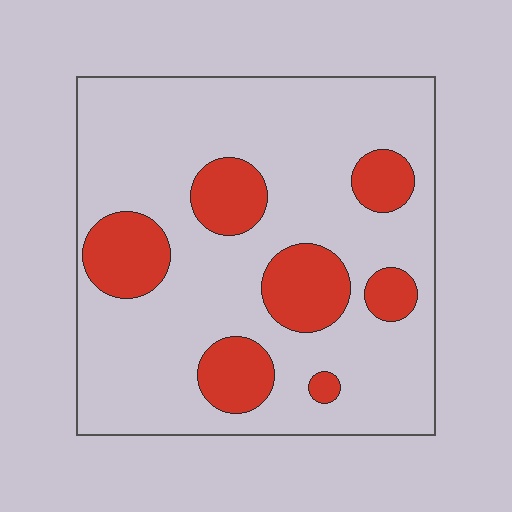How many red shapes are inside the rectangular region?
7.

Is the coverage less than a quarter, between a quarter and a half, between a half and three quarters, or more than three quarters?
Less than a quarter.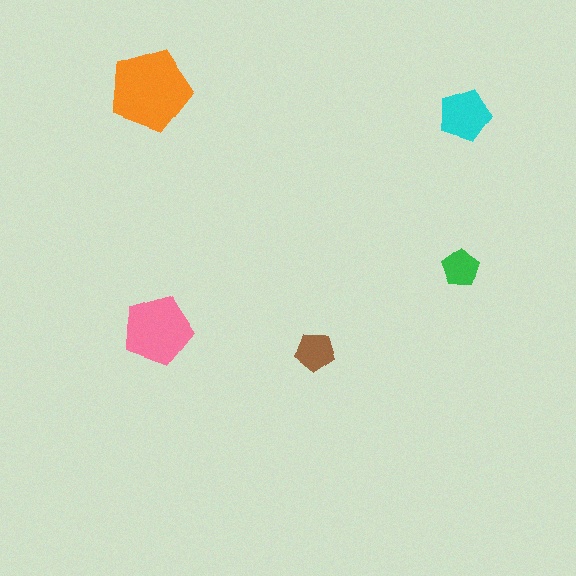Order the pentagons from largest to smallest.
the orange one, the pink one, the cyan one, the brown one, the green one.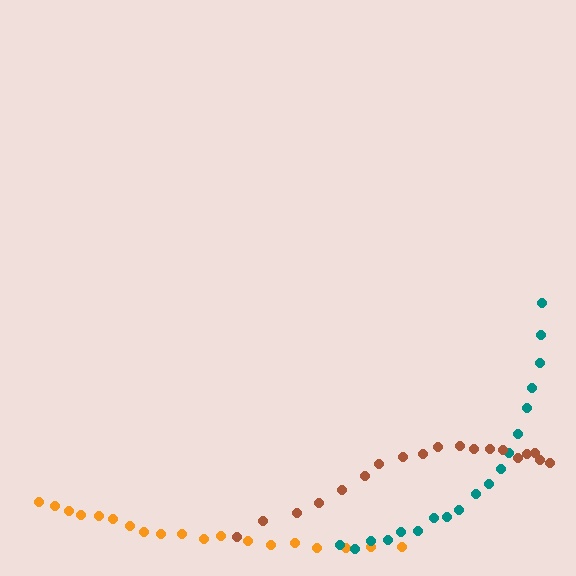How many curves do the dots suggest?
There are 3 distinct paths.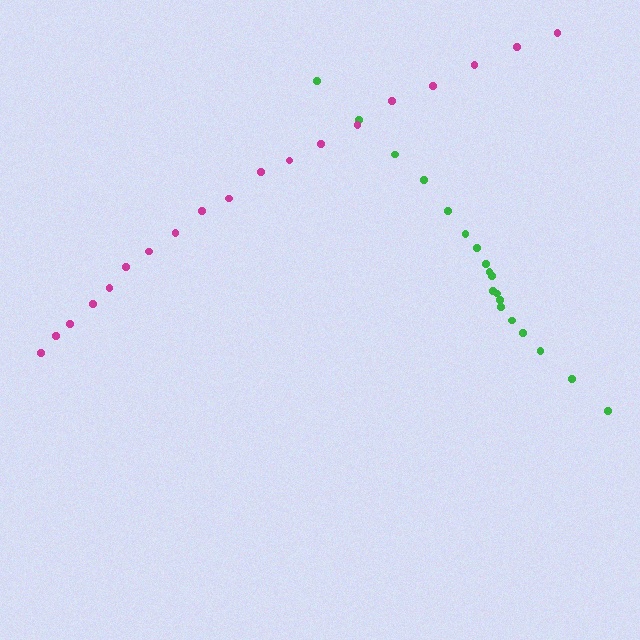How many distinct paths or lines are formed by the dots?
There are 2 distinct paths.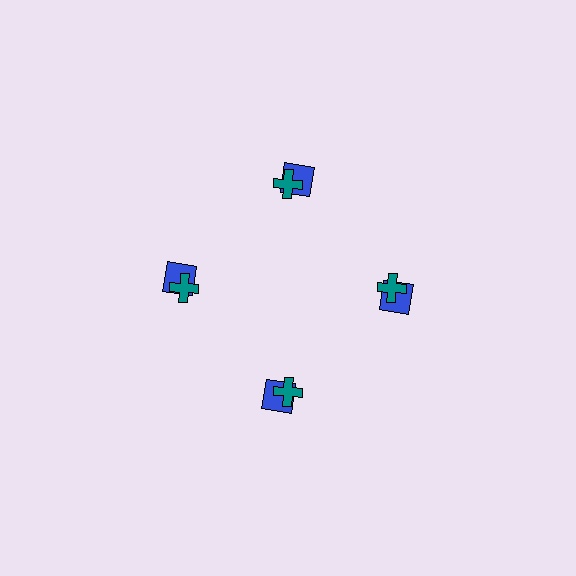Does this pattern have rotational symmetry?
Yes, this pattern has 4-fold rotational symmetry. It looks the same after rotating 90 degrees around the center.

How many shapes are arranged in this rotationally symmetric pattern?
There are 8 shapes, arranged in 4 groups of 2.